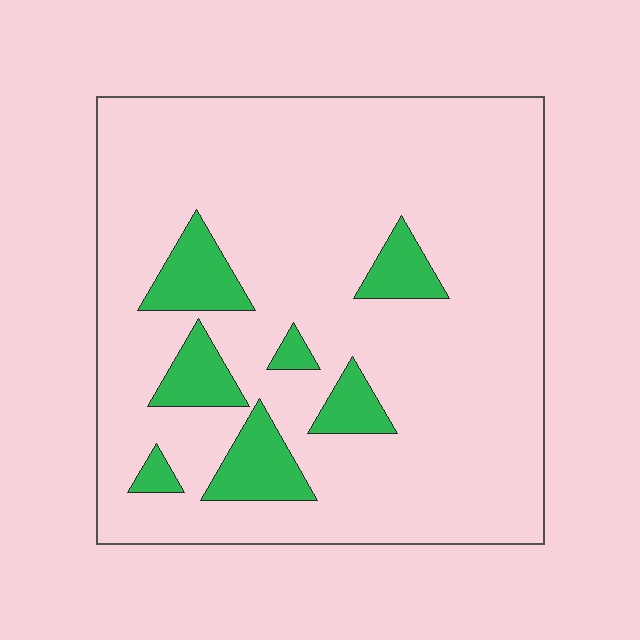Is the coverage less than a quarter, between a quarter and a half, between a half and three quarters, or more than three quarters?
Less than a quarter.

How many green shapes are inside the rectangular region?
7.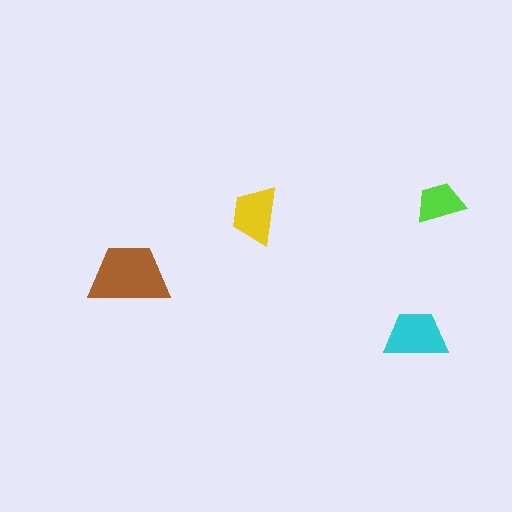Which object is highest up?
The lime trapezoid is topmost.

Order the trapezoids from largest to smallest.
the brown one, the cyan one, the yellow one, the lime one.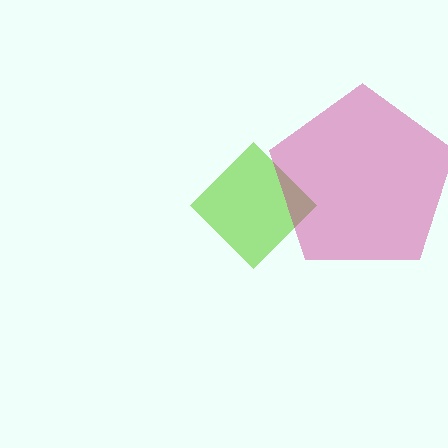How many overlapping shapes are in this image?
There are 2 overlapping shapes in the image.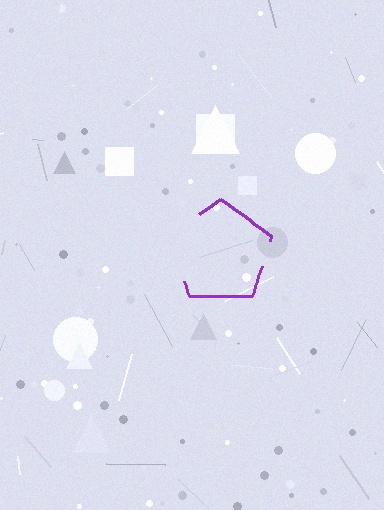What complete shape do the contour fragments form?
The contour fragments form a pentagon.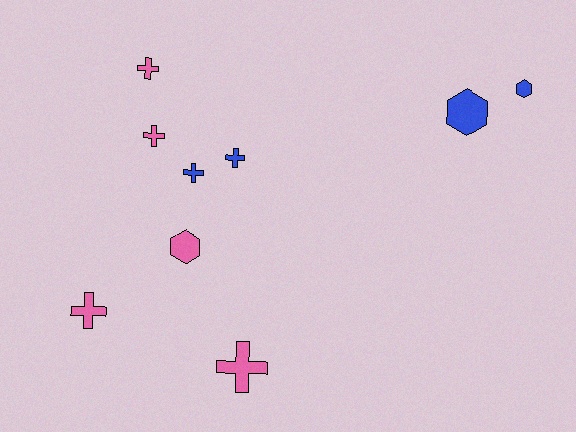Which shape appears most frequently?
Cross, with 6 objects.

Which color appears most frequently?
Pink, with 5 objects.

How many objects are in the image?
There are 9 objects.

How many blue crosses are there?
There are 2 blue crosses.